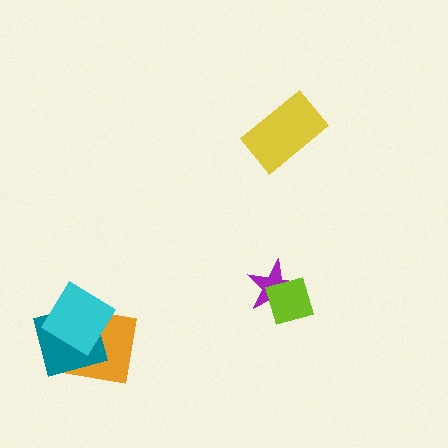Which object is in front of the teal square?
The cyan diamond is in front of the teal square.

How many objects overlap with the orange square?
2 objects overlap with the orange square.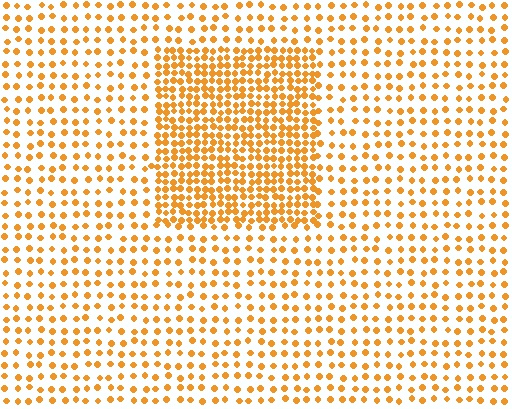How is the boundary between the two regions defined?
The boundary is defined by a change in element density (approximately 2.3x ratio). All elements are the same color, size, and shape.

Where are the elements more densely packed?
The elements are more densely packed inside the rectangle boundary.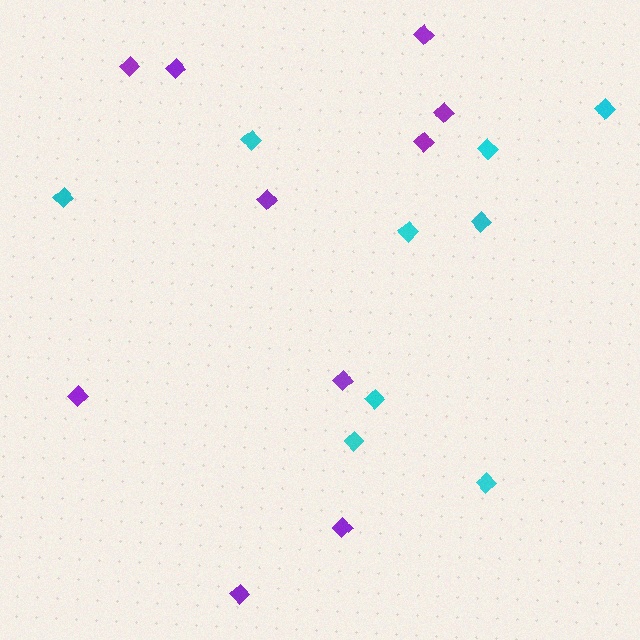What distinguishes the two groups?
There are 2 groups: one group of cyan diamonds (9) and one group of purple diamonds (10).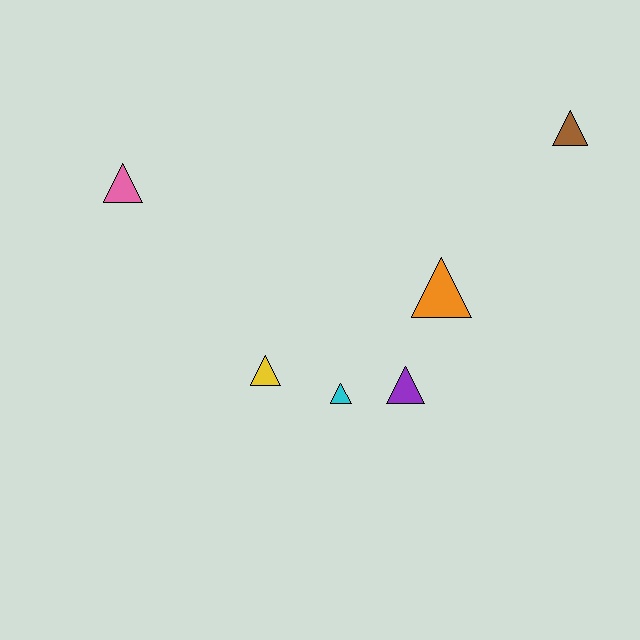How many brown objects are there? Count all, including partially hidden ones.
There is 1 brown object.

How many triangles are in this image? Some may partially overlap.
There are 6 triangles.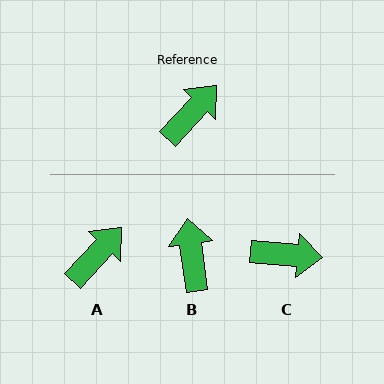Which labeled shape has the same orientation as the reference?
A.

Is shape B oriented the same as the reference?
No, it is off by about 50 degrees.